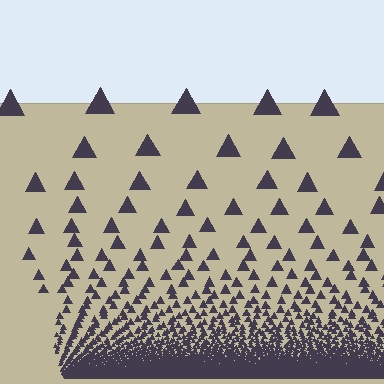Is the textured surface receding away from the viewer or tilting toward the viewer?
The surface appears to tilt toward the viewer. Texture elements get larger and sparser toward the top.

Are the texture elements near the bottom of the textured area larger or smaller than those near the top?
Smaller. The gradient is inverted — elements near the bottom are smaller and denser.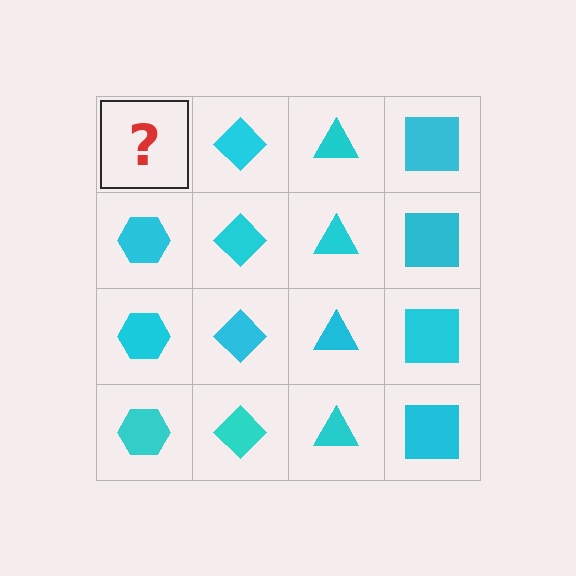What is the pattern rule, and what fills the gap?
The rule is that each column has a consistent shape. The gap should be filled with a cyan hexagon.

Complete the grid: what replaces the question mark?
The question mark should be replaced with a cyan hexagon.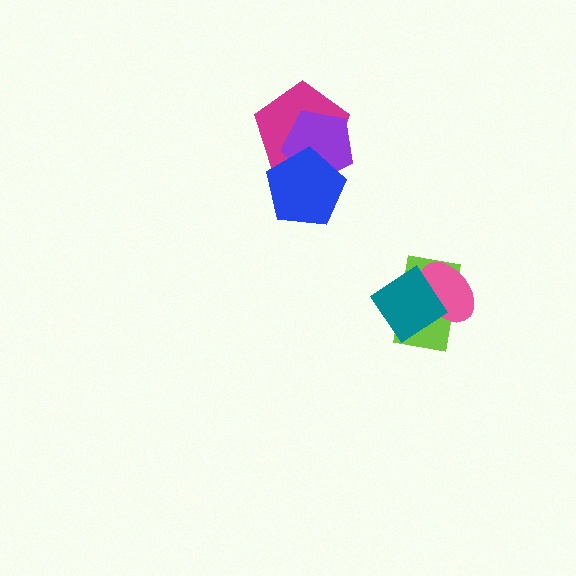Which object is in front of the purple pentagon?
The blue pentagon is in front of the purple pentagon.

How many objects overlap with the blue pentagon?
2 objects overlap with the blue pentagon.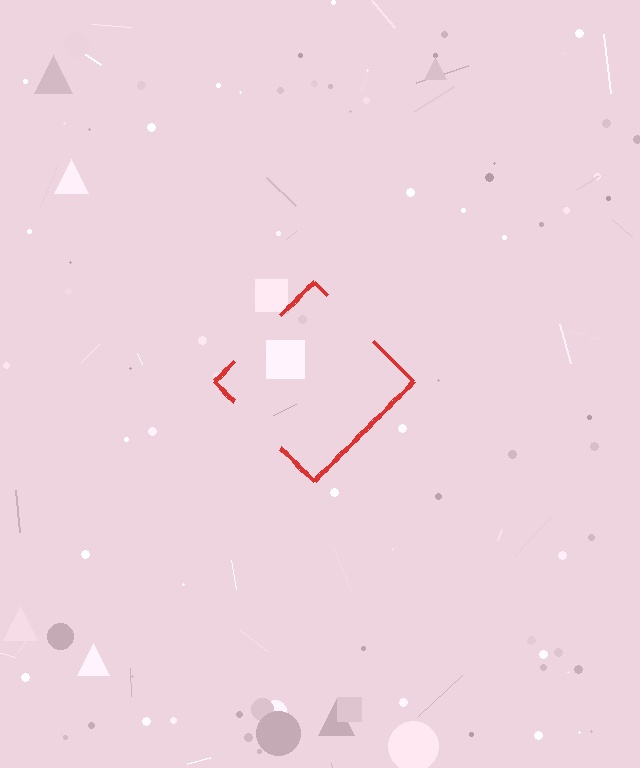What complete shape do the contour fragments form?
The contour fragments form a diamond.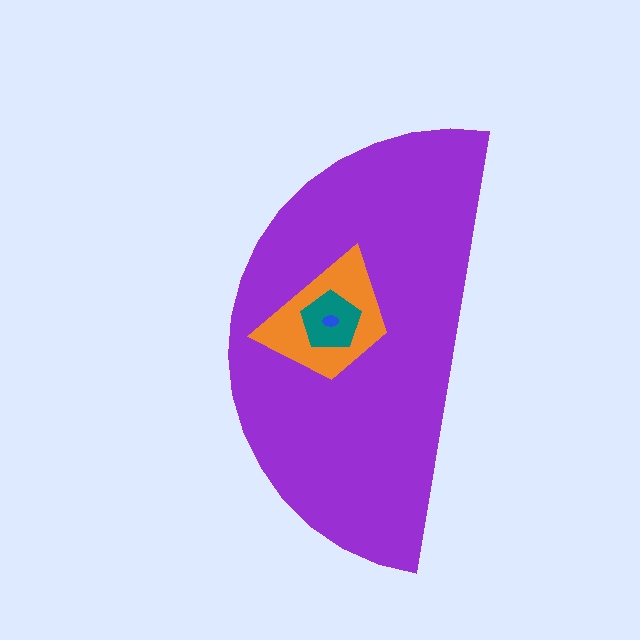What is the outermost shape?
The purple semicircle.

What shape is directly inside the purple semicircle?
The orange trapezoid.